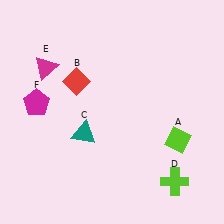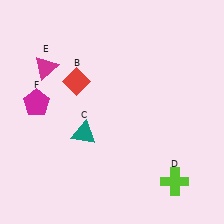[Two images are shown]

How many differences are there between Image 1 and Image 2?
There is 1 difference between the two images.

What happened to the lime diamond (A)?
The lime diamond (A) was removed in Image 2. It was in the bottom-right area of Image 1.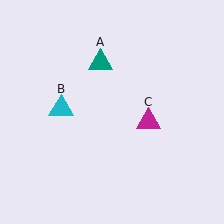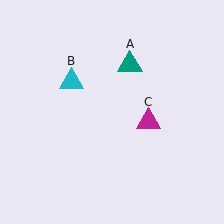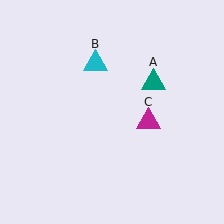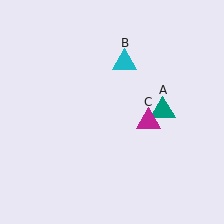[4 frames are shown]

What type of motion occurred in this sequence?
The teal triangle (object A), cyan triangle (object B) rotated clockwise around the center of the scene.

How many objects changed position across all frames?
2 objects changed position: teal triangle (object A), cyan triangle (object B).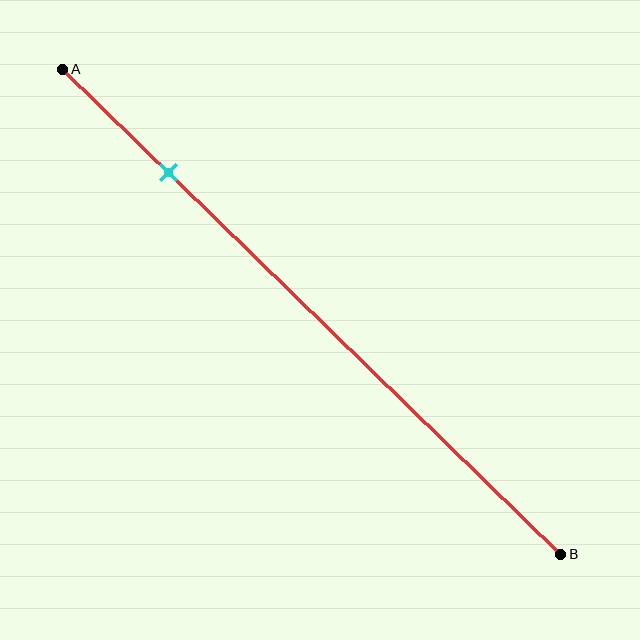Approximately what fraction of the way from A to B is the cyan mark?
The cyan mark is approximately 20% of the way from A to B.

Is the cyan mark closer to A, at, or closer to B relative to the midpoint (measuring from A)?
The cyan mark is closer to point A than the midpoint of segment AB.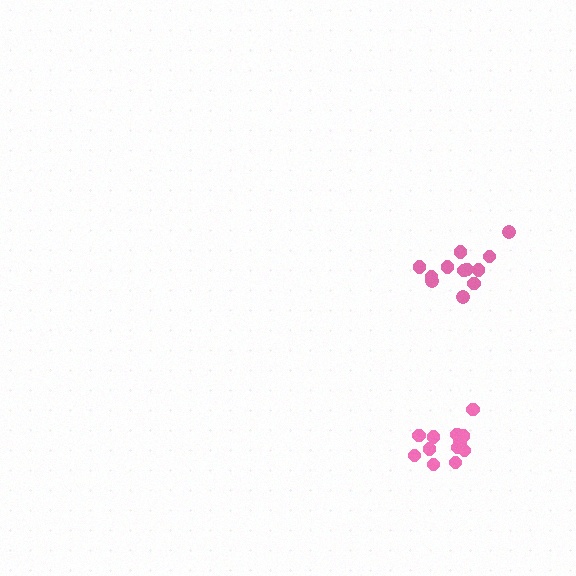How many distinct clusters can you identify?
There are 2 distinct clusters.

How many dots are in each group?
Group 1: 12 dots, Group 2: 12 dots (24 total).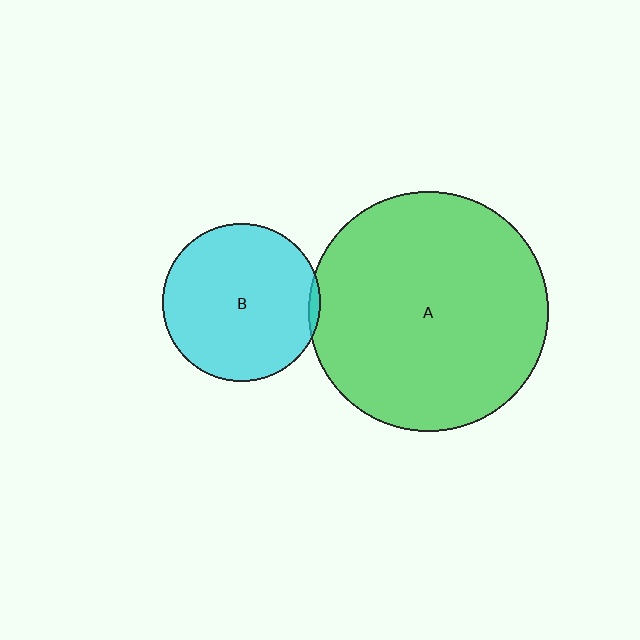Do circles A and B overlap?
Yes.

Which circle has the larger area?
Circle A (green).